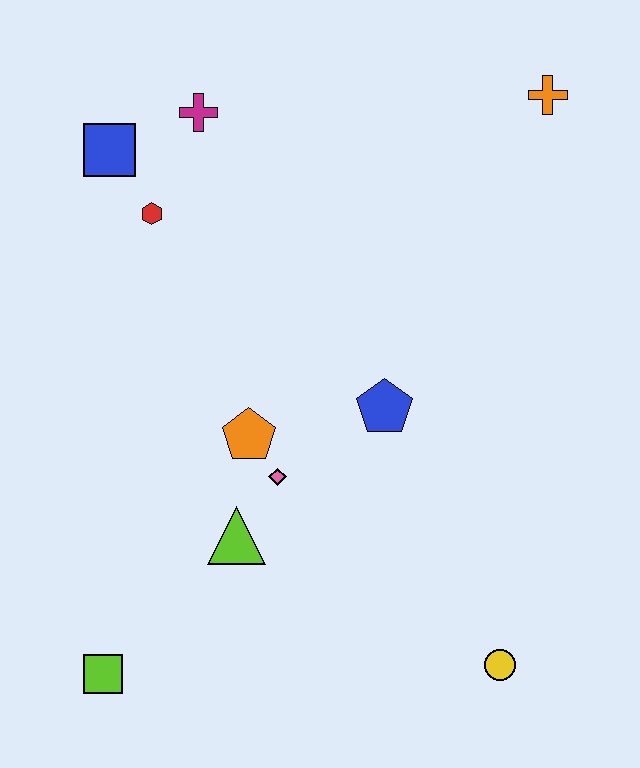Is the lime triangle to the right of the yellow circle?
No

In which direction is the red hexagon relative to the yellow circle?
The red hexagon is above the yellow circle.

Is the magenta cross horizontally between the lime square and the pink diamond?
Yes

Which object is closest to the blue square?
The red hexagon is closest to the blue square.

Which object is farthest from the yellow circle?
The blue square is farthest from the yellow circle.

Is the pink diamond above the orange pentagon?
No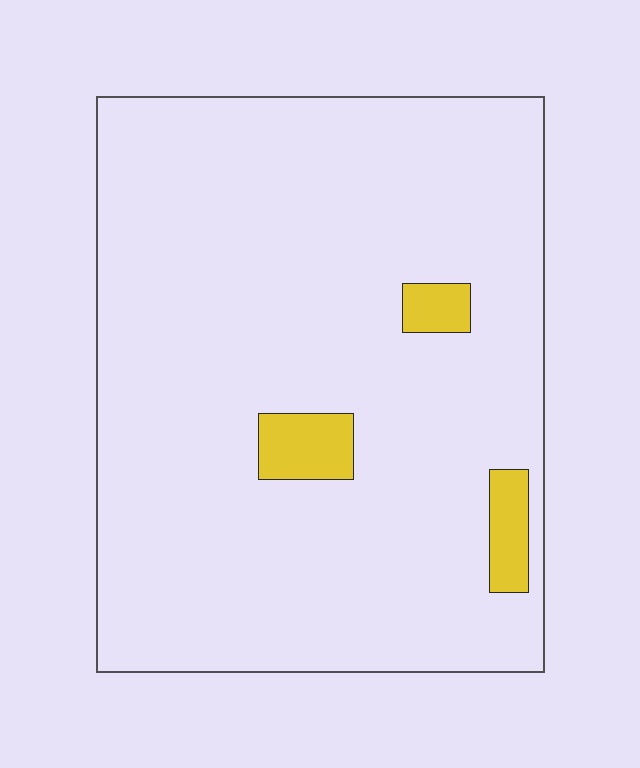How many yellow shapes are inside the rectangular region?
3.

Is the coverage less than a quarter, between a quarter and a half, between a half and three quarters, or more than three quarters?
Less than a quarter.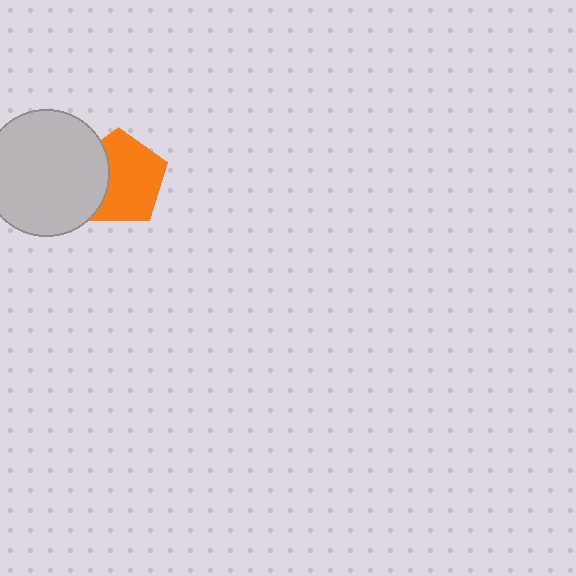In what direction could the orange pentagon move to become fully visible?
The orange pentagon could move right. That would shift it out from behind the light gray circle entirely.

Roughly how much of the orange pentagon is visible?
Most of it is visible (roughly 70%).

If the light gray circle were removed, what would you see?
You would see the complete orange pentagon.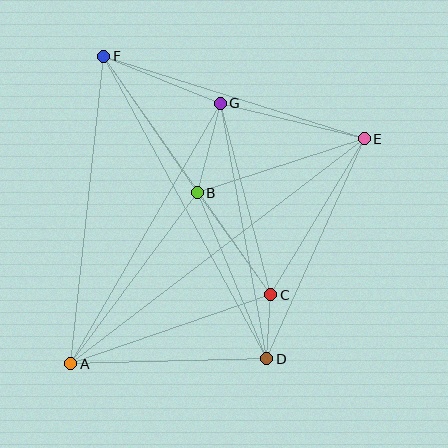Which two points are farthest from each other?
Points A and E are farthest from each other.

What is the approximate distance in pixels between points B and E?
The distance between B and E is approximately 175 pixels.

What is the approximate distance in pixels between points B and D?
The distance between B and D is approximately 180 pixels.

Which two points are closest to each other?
Points C and D are closest to each other.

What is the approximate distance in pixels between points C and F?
The distance between C and F is approximately 291 pixels.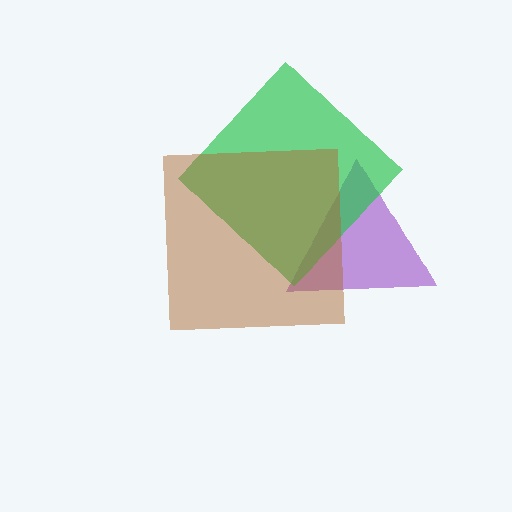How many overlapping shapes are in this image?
There are 3 overlapping shapes in the image.